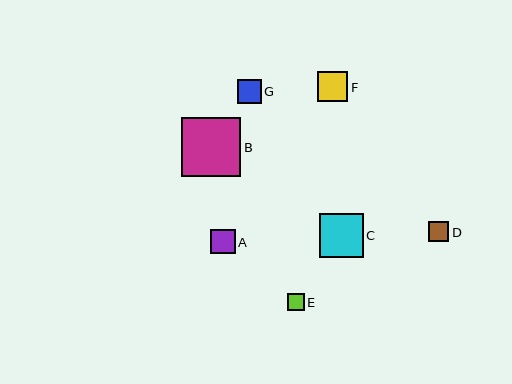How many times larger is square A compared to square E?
Square A is approximately 1.4 times the size of square E.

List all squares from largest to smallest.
From largest to smallest: B, C, F, G, A, D, E.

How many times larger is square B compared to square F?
Square B is approximately 1.9 times the size of square F.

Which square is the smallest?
Square E is the smallest with a size of approximately 17 pixels.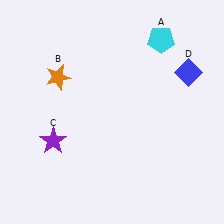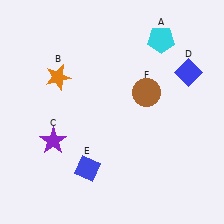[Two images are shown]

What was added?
A blue diamond (E), a brown circle (F) were added in Image 2.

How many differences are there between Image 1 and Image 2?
There are 2 differences between the two images.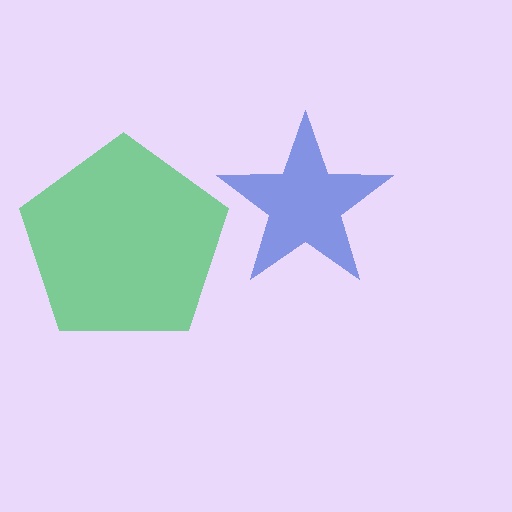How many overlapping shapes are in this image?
There are 2 overlapping shapes in the image.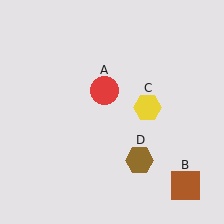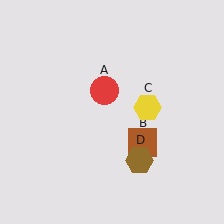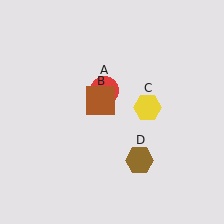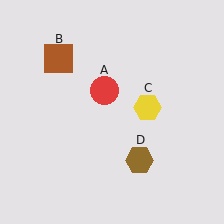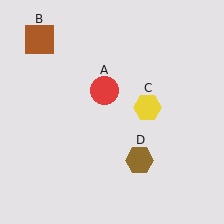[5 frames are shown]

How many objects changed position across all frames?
1 object changed position: brown square (object B).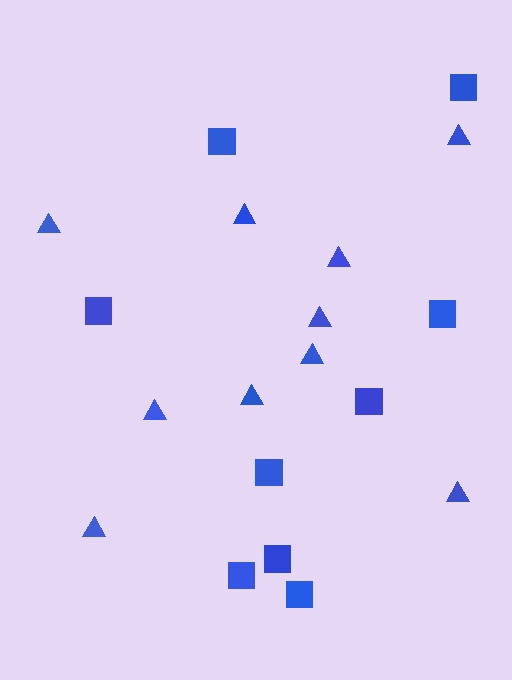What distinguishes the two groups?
There are 2 groups: one group of squares (9) and one group of triangles (10).